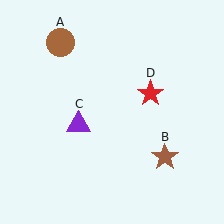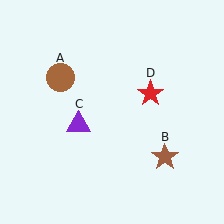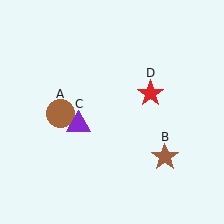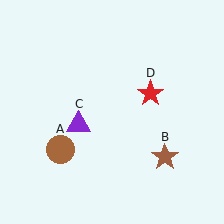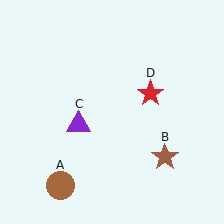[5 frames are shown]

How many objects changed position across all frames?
1 object changed position: brown circle (object A).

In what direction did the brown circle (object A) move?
The brown circle (object A) moved down.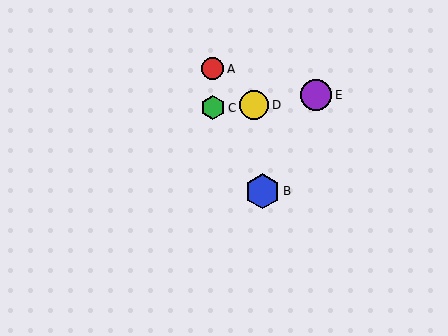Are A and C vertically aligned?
Yes, both are at x≈213.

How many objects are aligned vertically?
2 objects (A, C) are aligned vertically.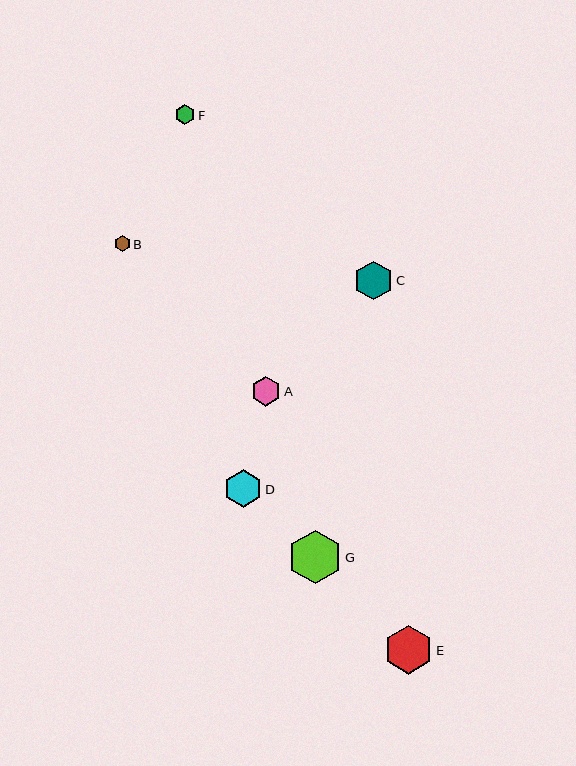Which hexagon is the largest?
Hexagon G is the largest with a size of approximately 54 pixels.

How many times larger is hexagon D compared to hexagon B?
Hexagon D is approximately 2.3 times the size of hexagon B.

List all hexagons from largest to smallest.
From largest to smallest: G, E, C, D, A, F, B.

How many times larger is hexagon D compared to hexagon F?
Hexagon D is approximately 1.9 times the size of hexagon F.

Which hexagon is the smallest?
Hexagon B is the smallest with a size of approximately 16 pixels.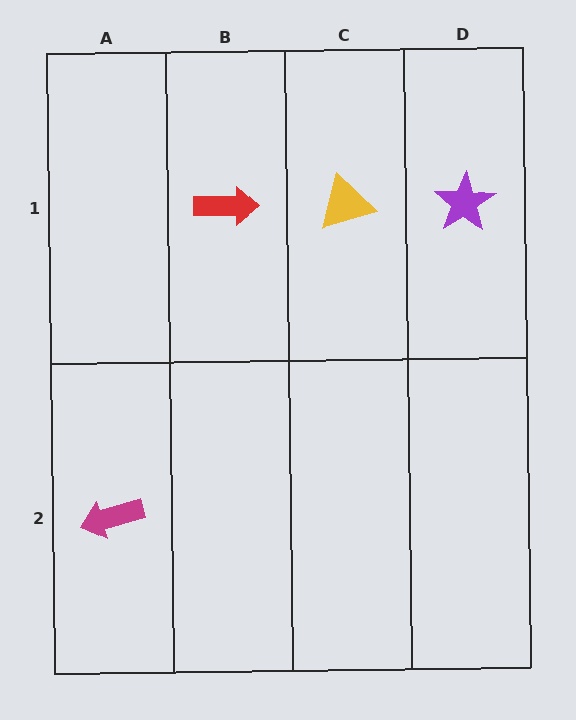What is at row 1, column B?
A red arrow.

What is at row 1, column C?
A yellow triangle.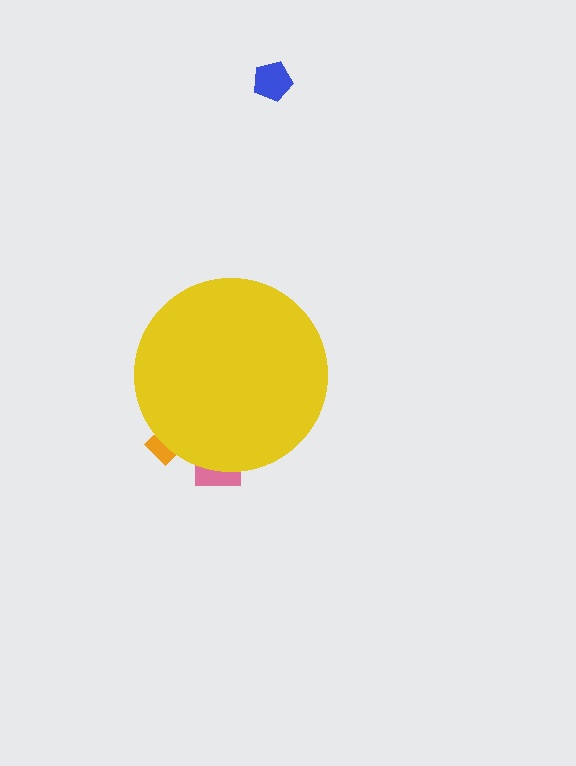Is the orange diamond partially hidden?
Yes, the orange diamond is partially hidden behind the yellow circle.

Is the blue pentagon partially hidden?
No, the blue pentagon is fully visible.